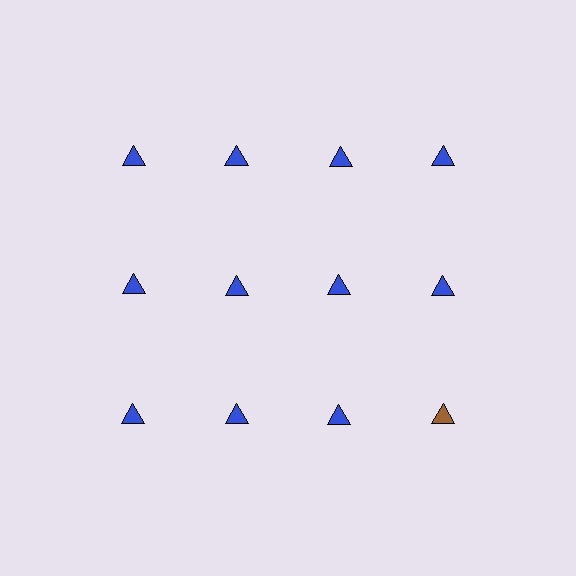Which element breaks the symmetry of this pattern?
The brown triangle in the third row, second from right column breaks the symmetry. All other shapes are blue triangles.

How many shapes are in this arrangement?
There are 12 shapes arranged in a grid pattern.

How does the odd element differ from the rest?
It has a different color: brown instead of blue.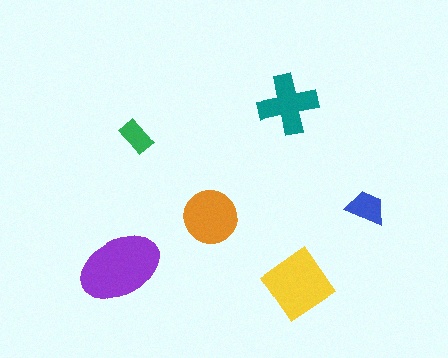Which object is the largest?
The purple ellipse.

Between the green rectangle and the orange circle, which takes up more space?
The orange circle.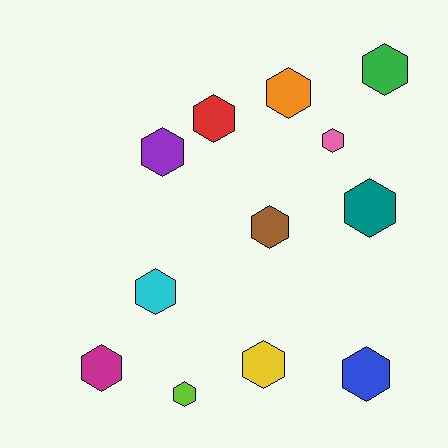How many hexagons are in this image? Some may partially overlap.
There are 12 hexagons.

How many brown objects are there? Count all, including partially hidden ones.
There is 1 brown object.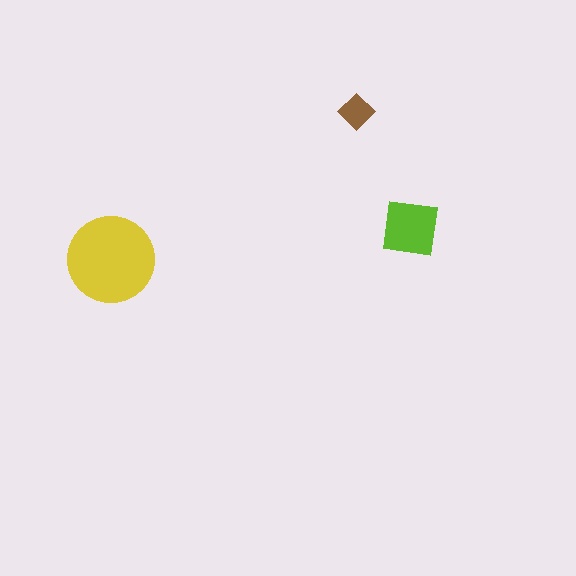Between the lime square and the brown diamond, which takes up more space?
The lime square.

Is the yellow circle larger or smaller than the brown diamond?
Larger.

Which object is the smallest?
The brown diamond.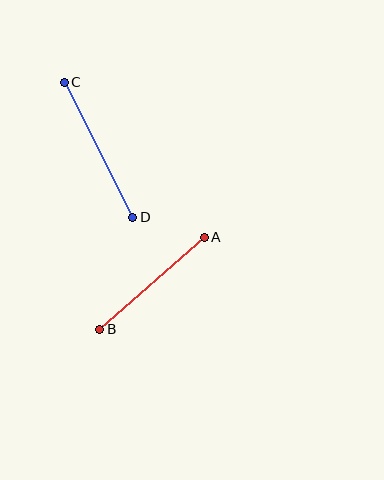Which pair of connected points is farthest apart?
Points C and D are farthest apart.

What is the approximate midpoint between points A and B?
The midpoint is at approximately (152, 283) pixels.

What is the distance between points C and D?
The distance is approximately 151 pixels.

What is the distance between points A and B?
The distance is approximately 140 pixels.